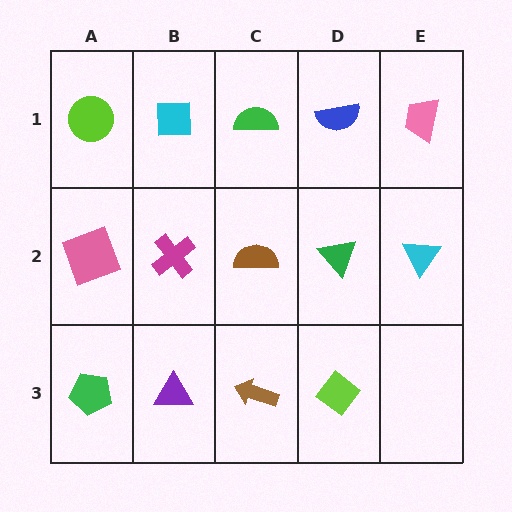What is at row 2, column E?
A cyan triangle.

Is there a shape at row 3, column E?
No, that cell is empty.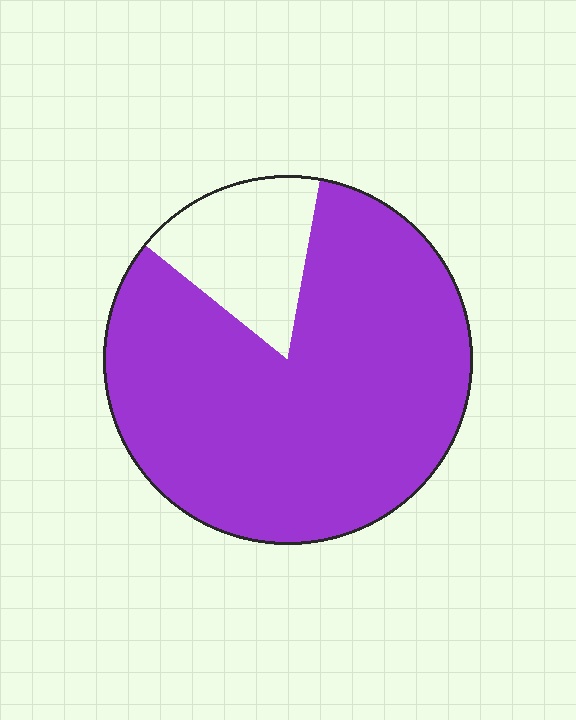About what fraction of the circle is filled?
About five sixths (5/6).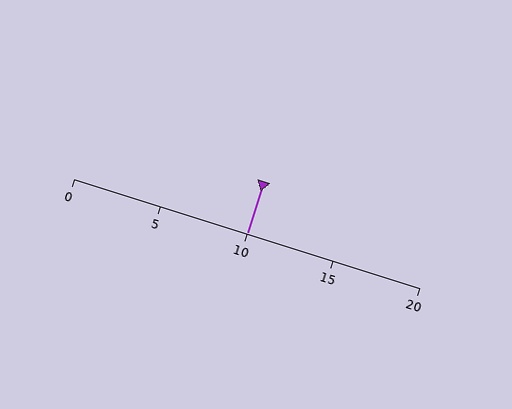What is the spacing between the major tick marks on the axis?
The major ticks are spaced 5 apart.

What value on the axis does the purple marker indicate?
The marker indicates approximately 10.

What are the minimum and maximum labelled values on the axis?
The axis runs from 0 to 20.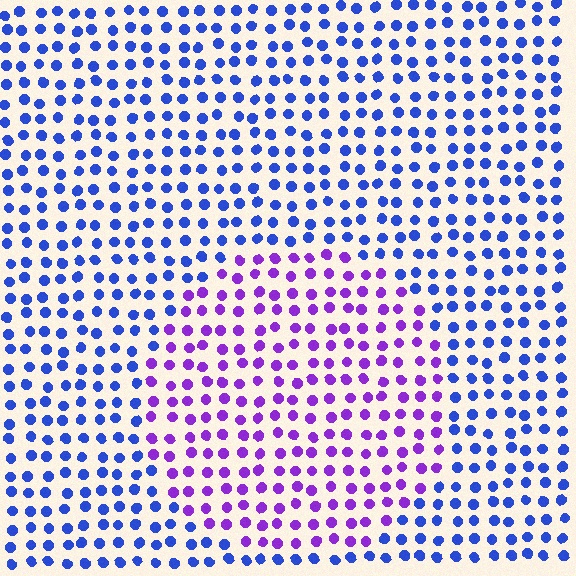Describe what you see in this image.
The image is filled with small blue elements in a uniform arrangement. A circle-shaped region is visible where the elements are tinted to a slightly different hue, forming a subtle color boundary.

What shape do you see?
I see a circle.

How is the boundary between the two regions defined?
The boundary is defined purely by a slight shift in hue (about 48 degrees). Spacing, size, and orientation are identical on both sides.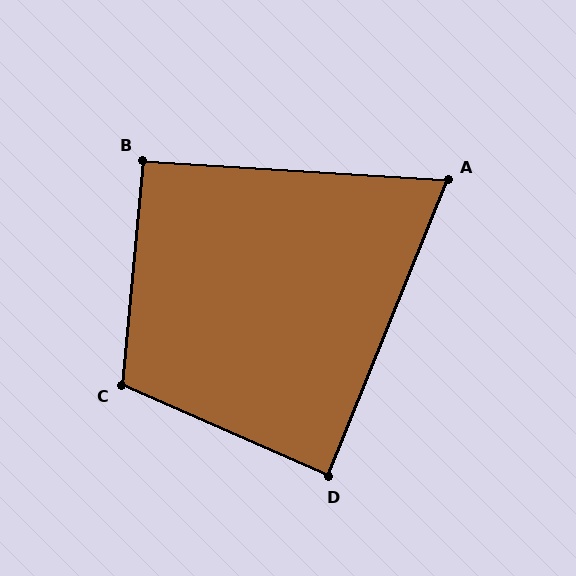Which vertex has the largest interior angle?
C, at approximately 108 degrees.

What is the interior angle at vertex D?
Approximately 88 degrees (approximately right).